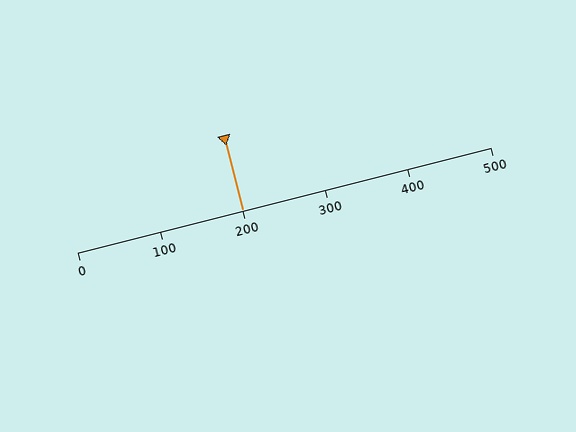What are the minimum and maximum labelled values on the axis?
The axis runs from 0 to 500.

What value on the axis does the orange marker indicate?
The marker indicates approximately 200.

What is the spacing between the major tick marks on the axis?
The major ticks are spaced 100 apart.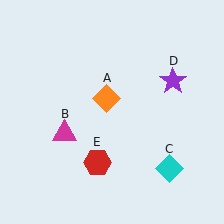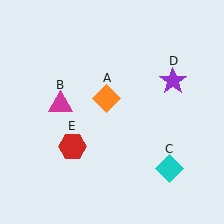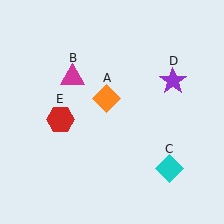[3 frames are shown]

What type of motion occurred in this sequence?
The magenta triangle (object B), red hexagon (object E) rotated clockwise around the center of the scene.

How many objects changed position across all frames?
2 objects changed position: magenta triangle (object B), red hexagon (object E).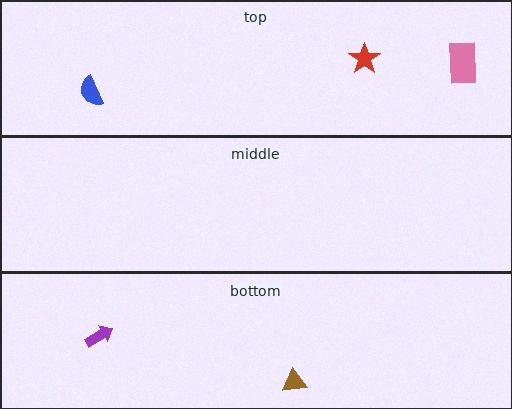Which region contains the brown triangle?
The bottom region.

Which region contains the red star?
The top region.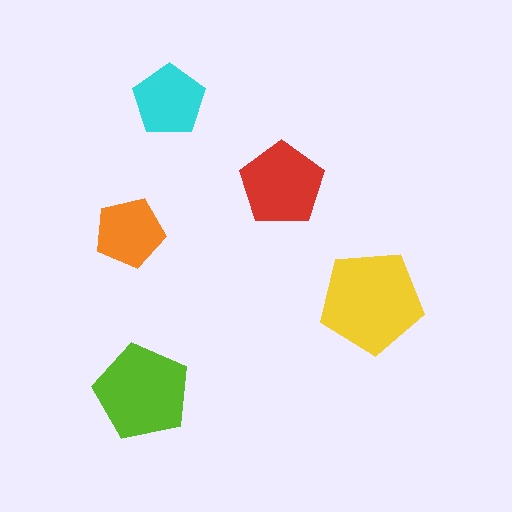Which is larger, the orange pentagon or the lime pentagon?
The lime one.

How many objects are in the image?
There are 5 objects in the image.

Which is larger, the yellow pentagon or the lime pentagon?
The yellow one.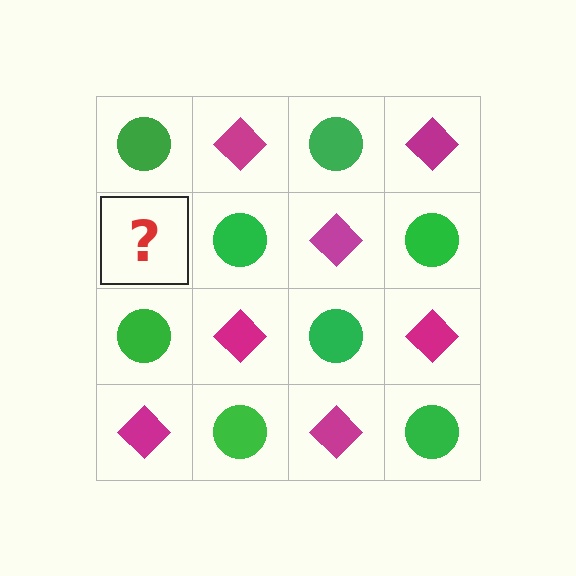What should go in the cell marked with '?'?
The missing cell should contain a magenta diamond.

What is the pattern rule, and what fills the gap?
The rule is that it alternates green circle and magenta diamond in a checkerboard pattern. The gap should be filled with a magenta diamond.